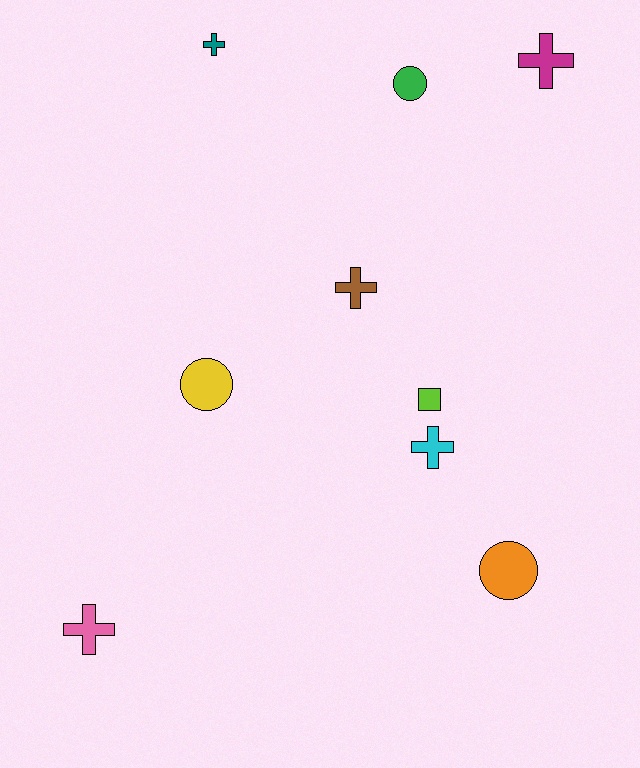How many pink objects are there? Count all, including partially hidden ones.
There is 1 pink object.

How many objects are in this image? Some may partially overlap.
There are 9 objects.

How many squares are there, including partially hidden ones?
There is 1 square.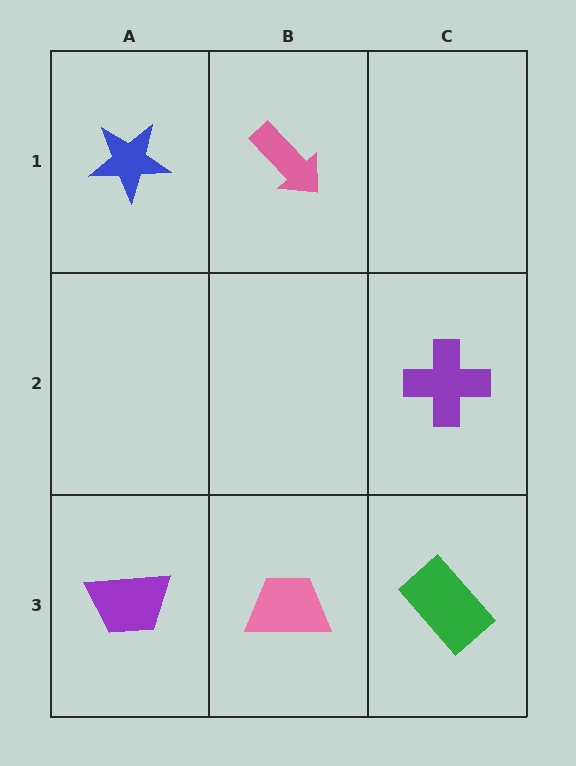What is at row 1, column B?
A pink arrow.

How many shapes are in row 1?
2 shapes.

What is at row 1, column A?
A blue star.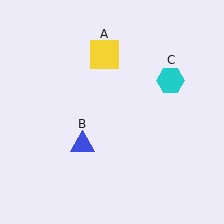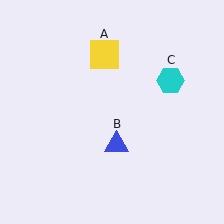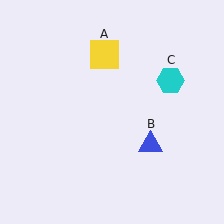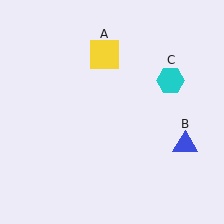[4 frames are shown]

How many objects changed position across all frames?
1 object changed position: blue triangle (object B).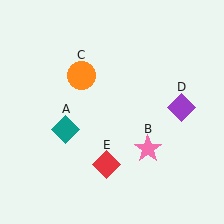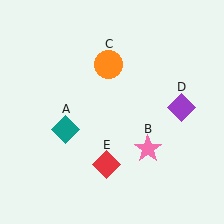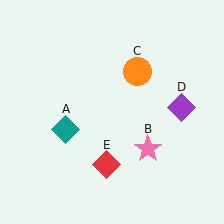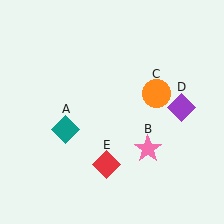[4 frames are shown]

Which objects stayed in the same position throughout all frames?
Teal diamond (object A) and pink star (object B) and purple diamond (object D) and red diamond (object E) remained stationary.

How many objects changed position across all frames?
1 object changed position: orange circle (object C).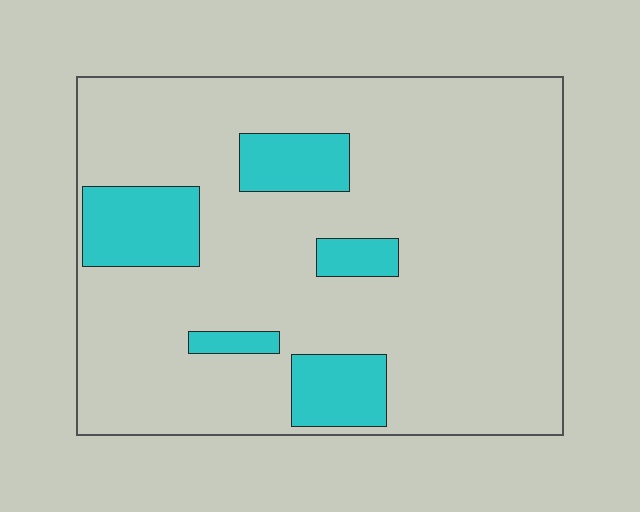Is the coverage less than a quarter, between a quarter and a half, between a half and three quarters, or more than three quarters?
Less than a quarter.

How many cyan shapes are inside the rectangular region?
5.